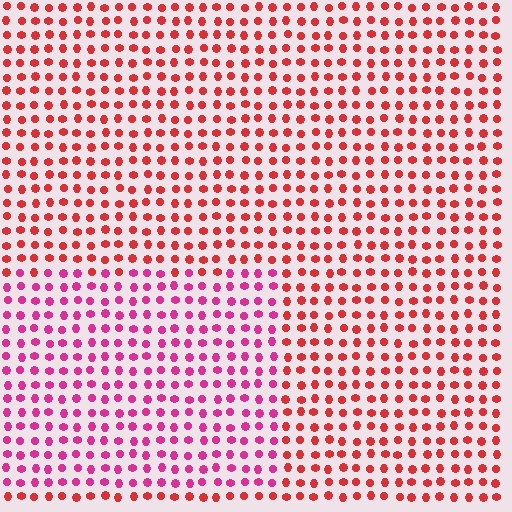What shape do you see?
I see a rectangle.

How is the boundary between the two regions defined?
The boundary is defined purely by a slight shift in hue (about 34 degrees). Spacing, size, and orientation are identical on both sides.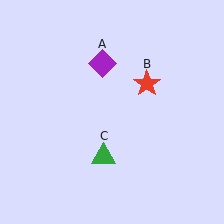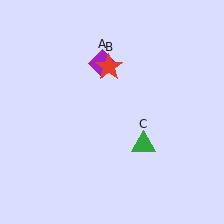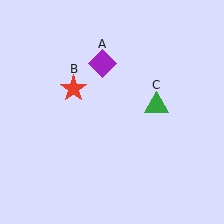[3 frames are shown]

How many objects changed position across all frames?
2 objects changed position: red star (object B), green triangle (object C).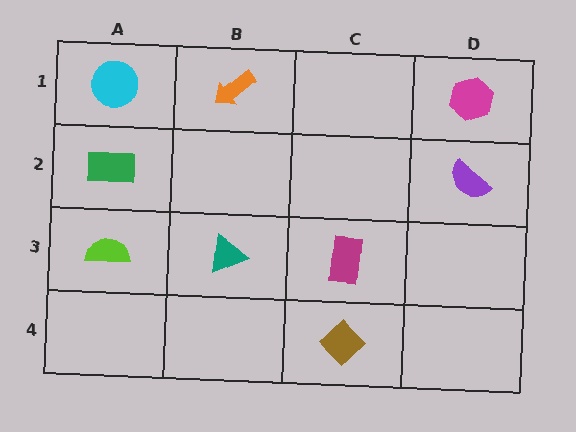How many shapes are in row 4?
1 shape.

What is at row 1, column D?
A magenta hexagon.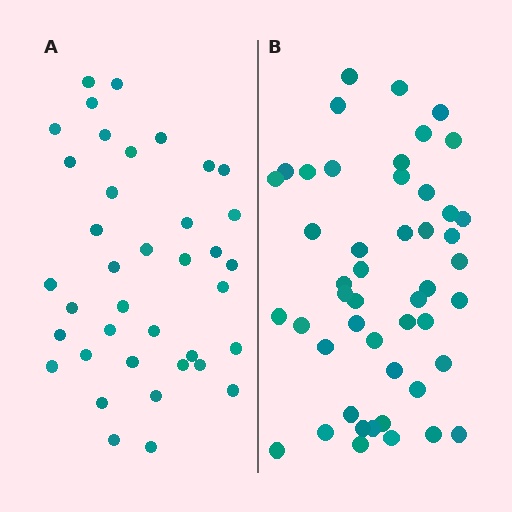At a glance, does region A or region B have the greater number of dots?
Region B (the right region) has more dots.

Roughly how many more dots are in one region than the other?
Region B has roughly 10 or so more dots than region A.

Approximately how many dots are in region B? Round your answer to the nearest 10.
About 50 dots. (The exact count is 48, which rounds to 50.)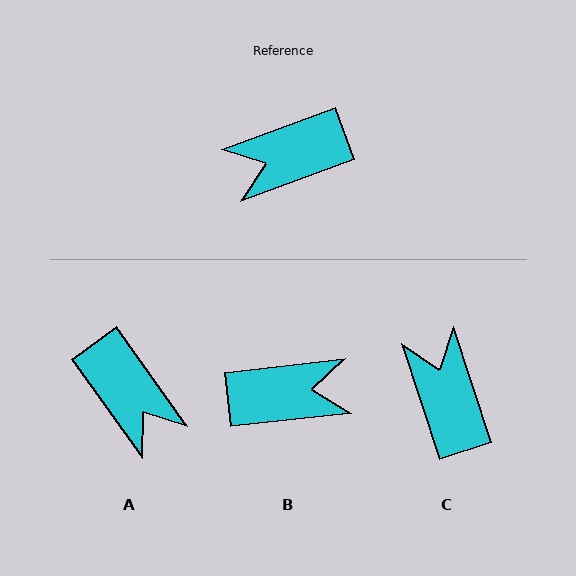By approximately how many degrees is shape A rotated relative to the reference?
Approximately 105 degrees counter-clockwise.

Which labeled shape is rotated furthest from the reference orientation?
B, about 166 degrees away.